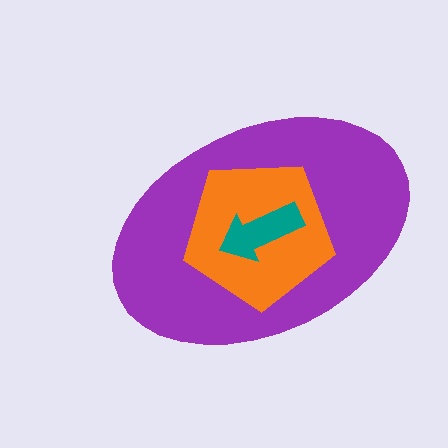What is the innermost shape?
The teal arrow.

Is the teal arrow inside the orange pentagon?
Yes.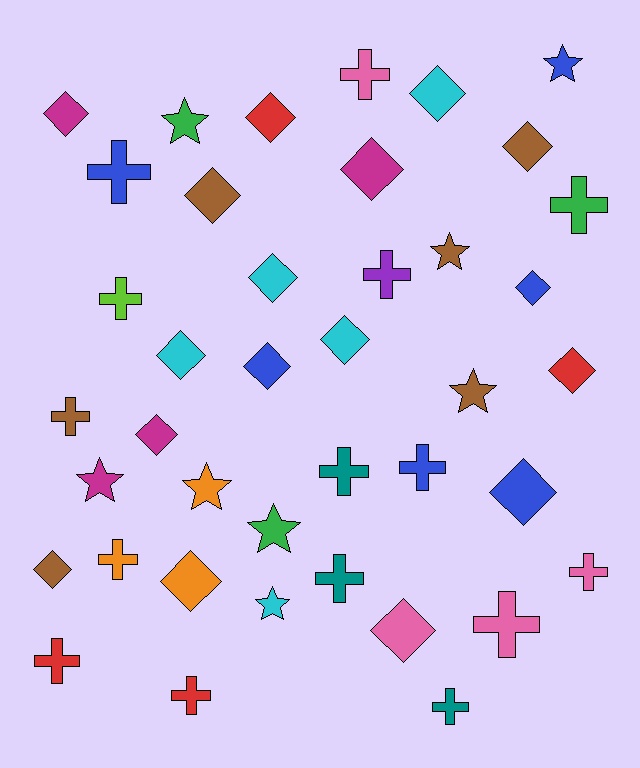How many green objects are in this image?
There are 3 green objects.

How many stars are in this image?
There are 8 stars.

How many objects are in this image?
There are 40 objects.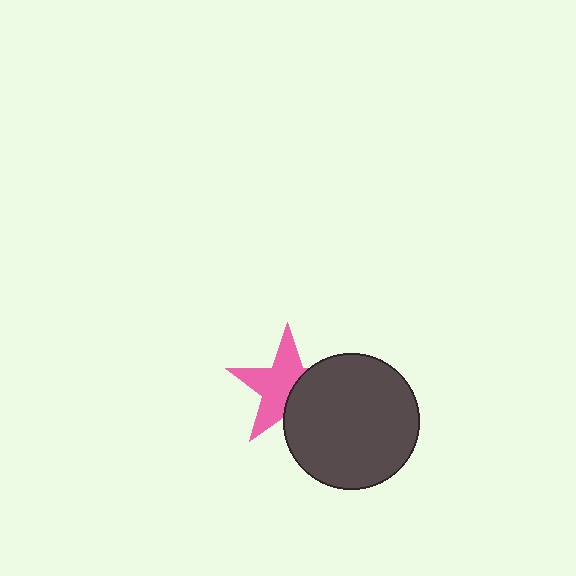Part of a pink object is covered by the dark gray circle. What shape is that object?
It is a star.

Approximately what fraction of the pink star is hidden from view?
Roughly 39% of the pink star is hidden behind the dark gray circle.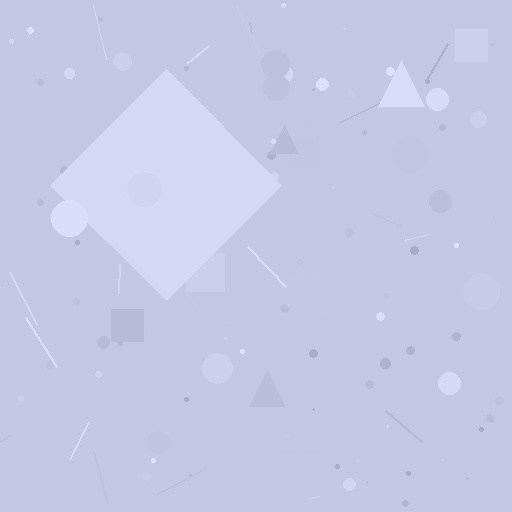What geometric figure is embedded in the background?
A diamond is embedded in the background.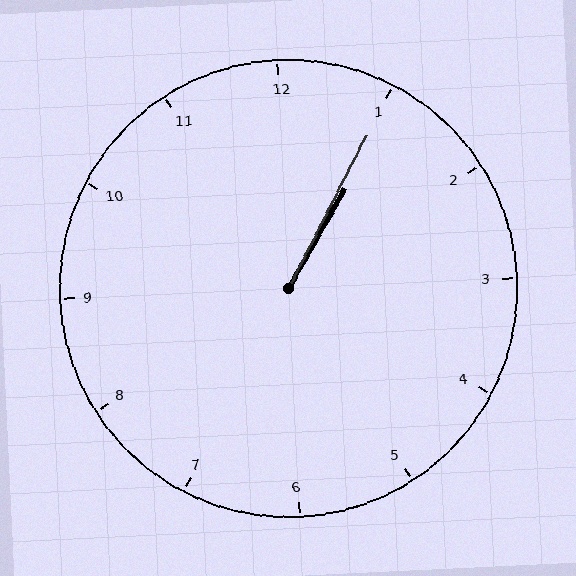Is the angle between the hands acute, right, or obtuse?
It is acute.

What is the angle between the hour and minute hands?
Approximately 2 degrees.